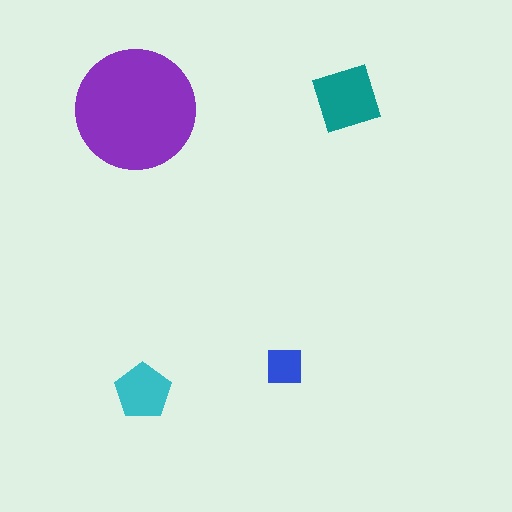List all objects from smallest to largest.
The blue square, the cyan pentagon, the teal diamond, the purple circle.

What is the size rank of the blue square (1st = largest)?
4th.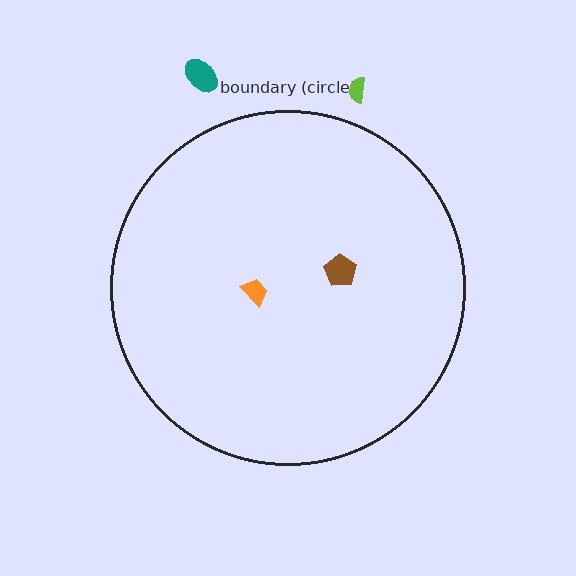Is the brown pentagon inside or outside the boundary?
Inside.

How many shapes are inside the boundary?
2 inside, 2 outside.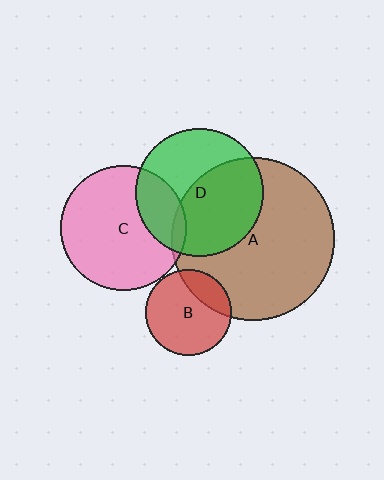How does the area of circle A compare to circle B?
Approximately 3.6 times.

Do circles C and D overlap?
Yes.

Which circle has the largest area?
Circle A (brown).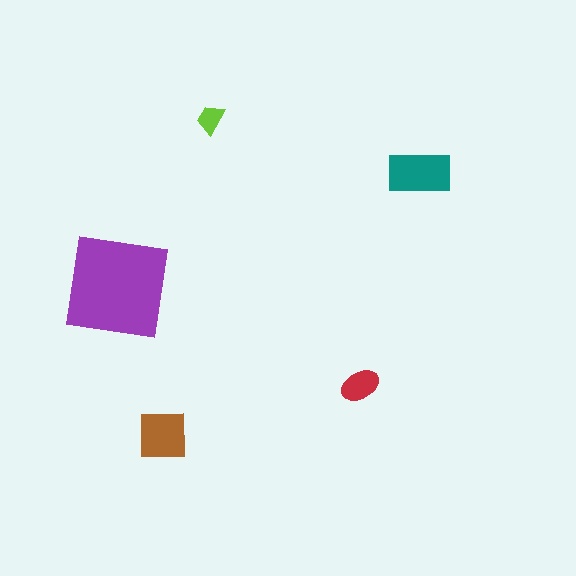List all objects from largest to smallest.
The purple square, the teal rectangle, the brown square, the red ellipse, the lime trapezoid.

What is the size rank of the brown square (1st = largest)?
3rd.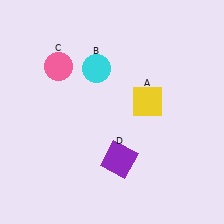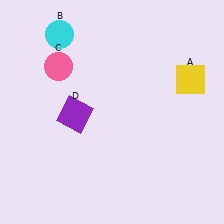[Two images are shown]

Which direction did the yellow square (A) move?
The yellow square (A) moved right.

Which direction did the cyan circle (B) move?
The cyan circle (B) moved left.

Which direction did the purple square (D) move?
The purple square (D) moved up.